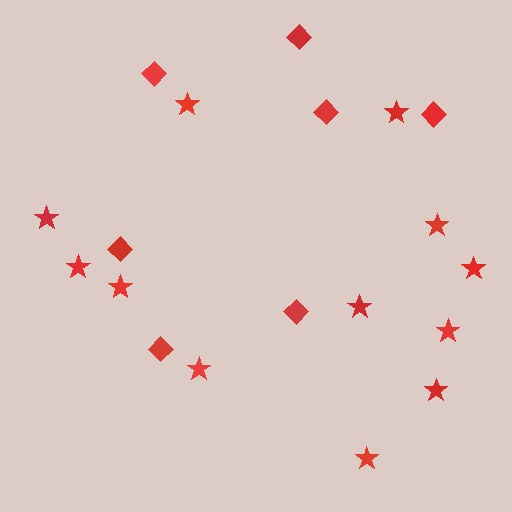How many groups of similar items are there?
There are 2 groups: one group of stars (12) and one group of diamonds (7).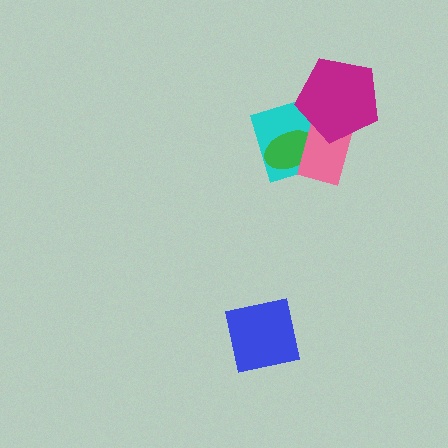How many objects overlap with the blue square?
0 objects overlap with the blue square.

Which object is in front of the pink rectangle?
The magenta pentagon is in front of the pink rectangle.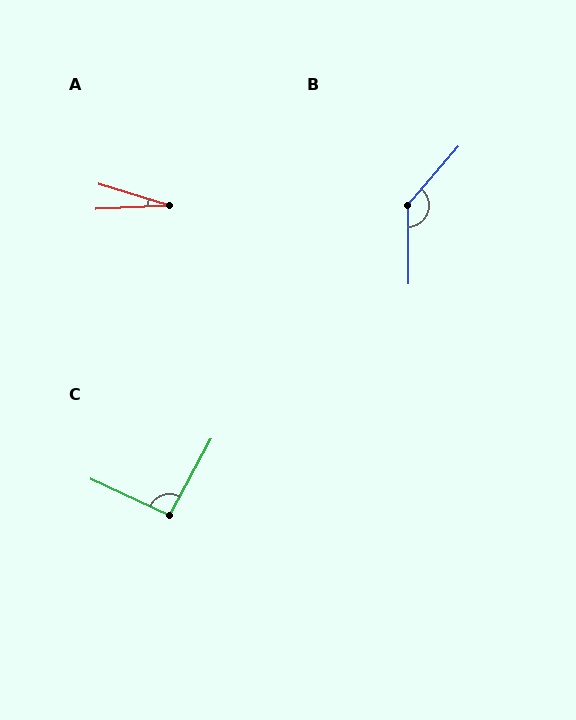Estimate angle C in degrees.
Approximately 94 degrees.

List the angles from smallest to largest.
A (19°), C (94°), B (139°).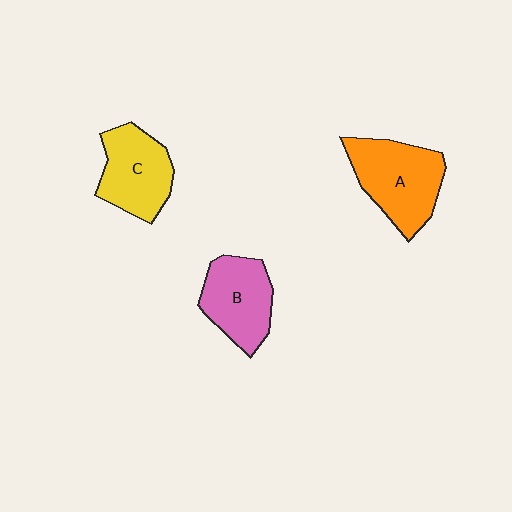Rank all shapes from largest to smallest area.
From largest to smallest: A (orange), C (yellow), B (pink).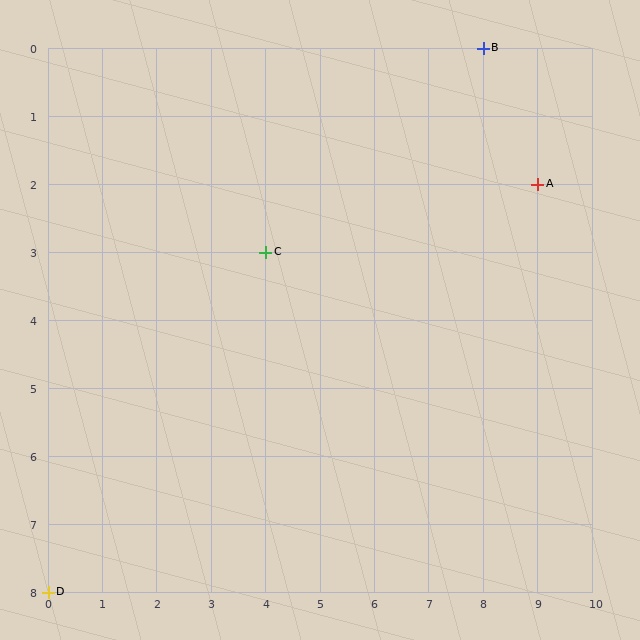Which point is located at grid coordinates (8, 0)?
Point B is at (8, 0).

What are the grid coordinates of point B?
Point B is at grid coordinates (8, 0).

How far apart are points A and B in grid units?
Points A and B are 1 column and 2 rows apart (about 2.2 grid units diagonally).